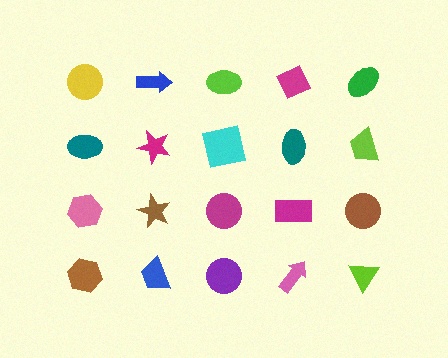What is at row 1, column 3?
A lime ellipse.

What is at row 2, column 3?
A cyan square.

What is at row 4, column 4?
A pink arrow.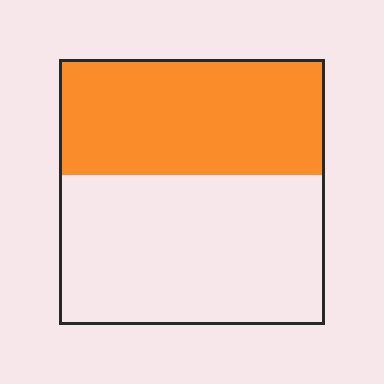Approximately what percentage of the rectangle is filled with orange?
Approximately 45%.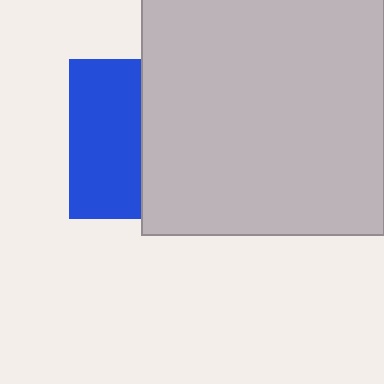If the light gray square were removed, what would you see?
You would see the complete blue square.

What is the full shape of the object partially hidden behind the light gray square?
The partially hidden object is a blue square.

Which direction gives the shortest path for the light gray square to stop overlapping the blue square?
Moving right gives the shortest separation.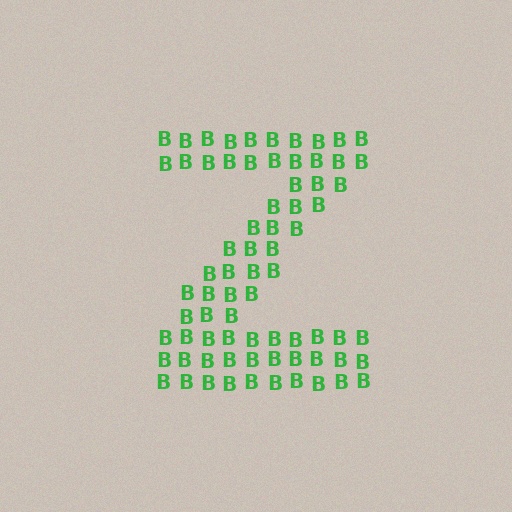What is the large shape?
The large shape is the letter Z.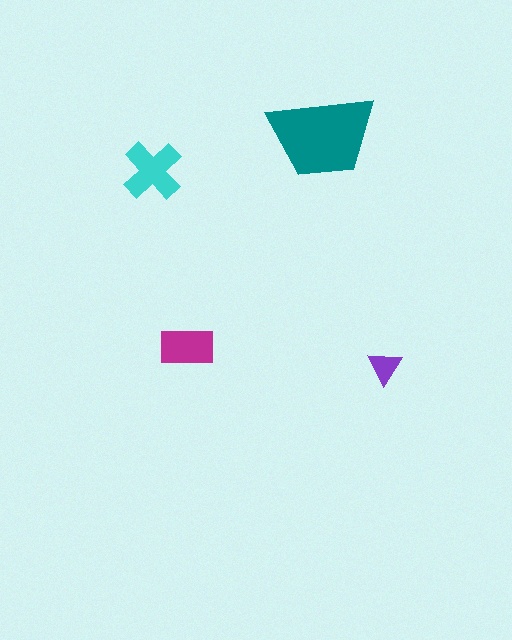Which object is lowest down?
The purple triangle is bottommost.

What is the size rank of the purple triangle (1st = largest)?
4th.